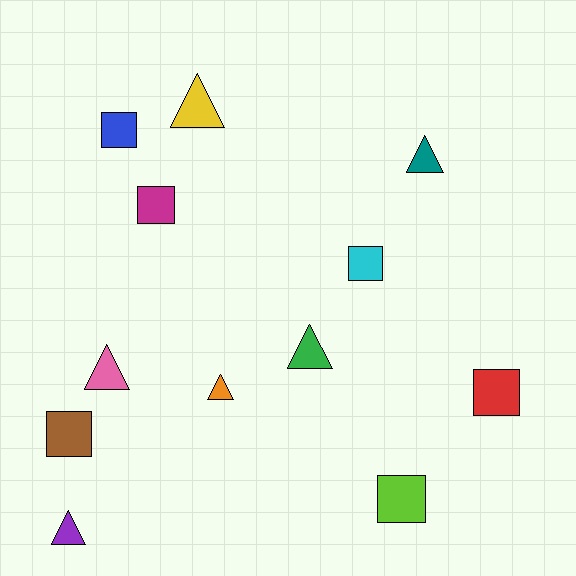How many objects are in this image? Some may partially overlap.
There are 12 objects.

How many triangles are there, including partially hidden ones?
There are 6 triangles.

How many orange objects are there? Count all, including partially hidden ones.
There is 1 orange object.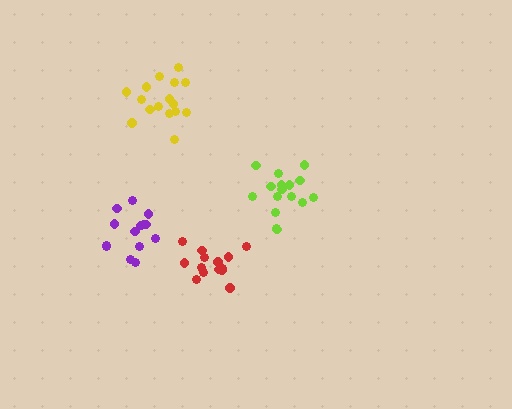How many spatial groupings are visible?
There are 4 spatial groupings.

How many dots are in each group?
Group 1: 16 dots, Group 2: 14 dots, Group 3: 16 dots, Group 4: 14 dots (60 total).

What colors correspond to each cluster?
The clusters are colored: lime, purple, yellow, red.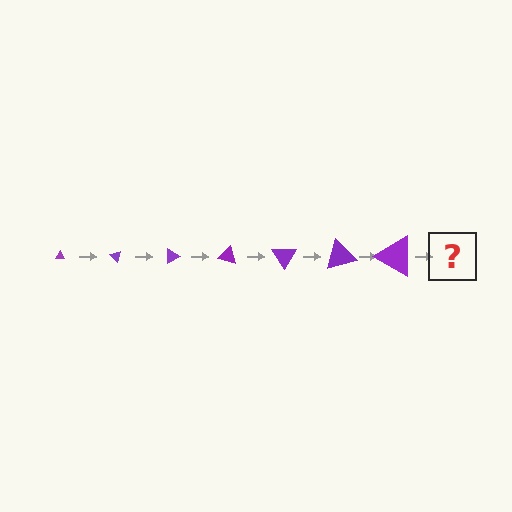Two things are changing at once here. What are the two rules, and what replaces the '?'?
The two rules are that the triangle grows larger each step and it rotates 45 degrees each step. The '?' should be a triangle, larger than the previous one and rotated 315 degrees from the start.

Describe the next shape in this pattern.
It should be a triangle, larger than the previous one and rotated 315 degrees from the start.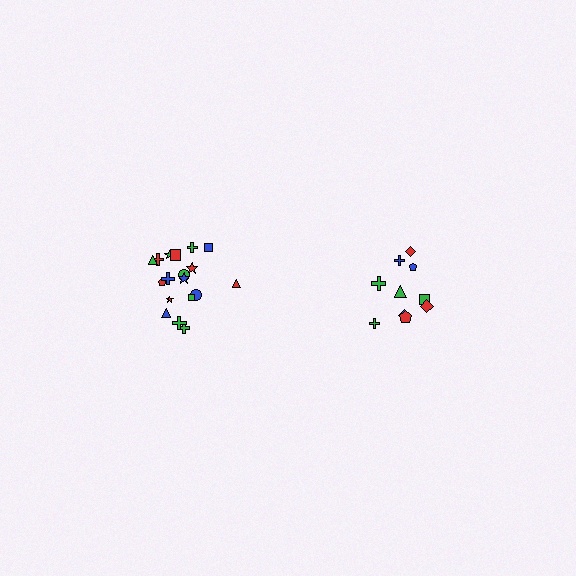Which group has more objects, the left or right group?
The left group.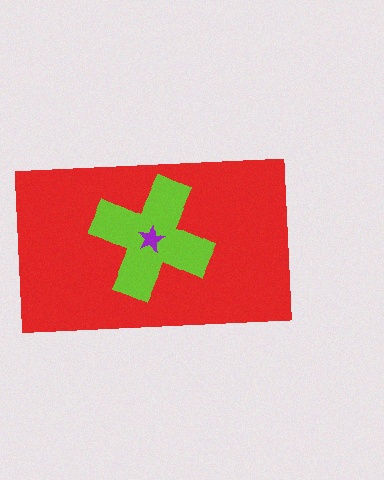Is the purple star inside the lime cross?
Yes.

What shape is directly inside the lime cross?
The purple star.